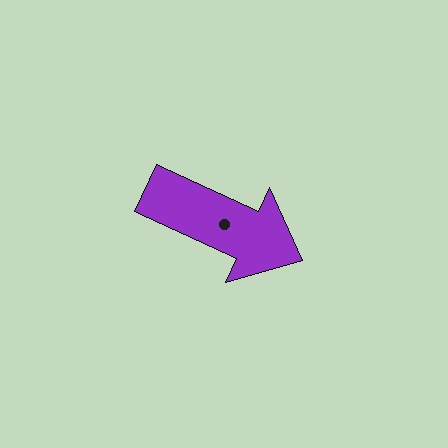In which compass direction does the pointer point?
Southeast.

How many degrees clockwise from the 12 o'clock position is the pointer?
Approximately 115 degrees.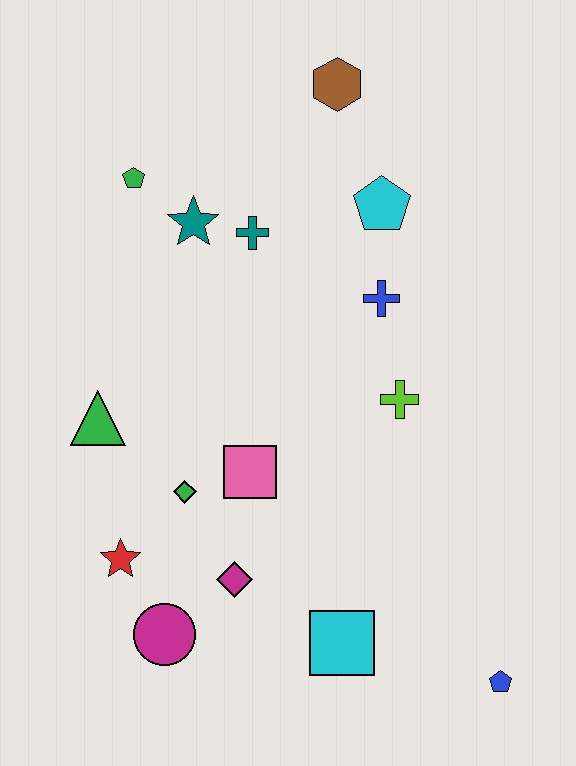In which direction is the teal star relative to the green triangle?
The teal star is above the green triangle.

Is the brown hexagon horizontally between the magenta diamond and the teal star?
No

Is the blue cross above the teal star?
No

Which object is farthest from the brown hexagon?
The blue pentagon is farthest from the brown hexagon.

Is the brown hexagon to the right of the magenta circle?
Yes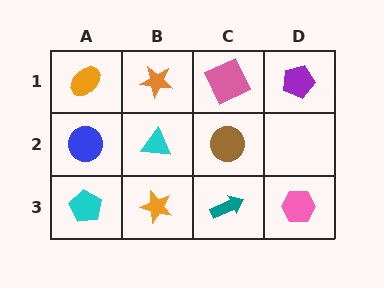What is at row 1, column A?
An orange ellipse.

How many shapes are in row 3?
4 shapes.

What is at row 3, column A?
A cyan pentagon.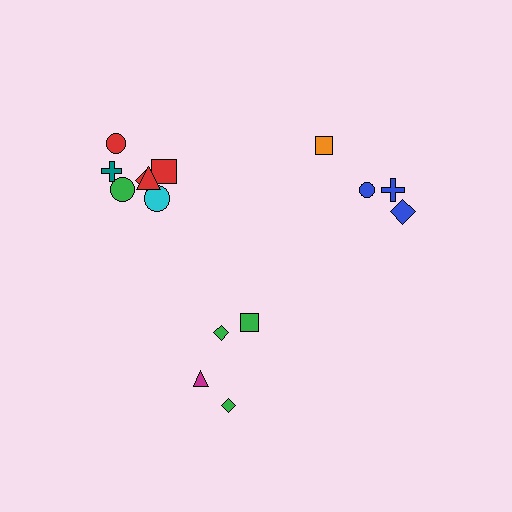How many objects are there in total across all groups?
There are 15 objects.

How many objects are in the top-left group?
There are 7 objects.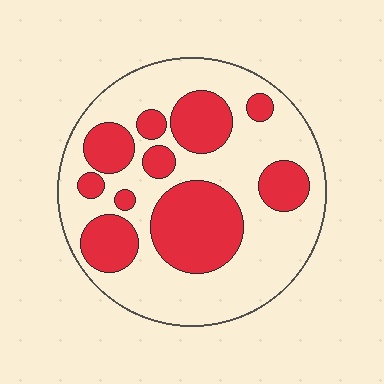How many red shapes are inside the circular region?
10.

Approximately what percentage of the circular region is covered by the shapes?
Approximately 35%.